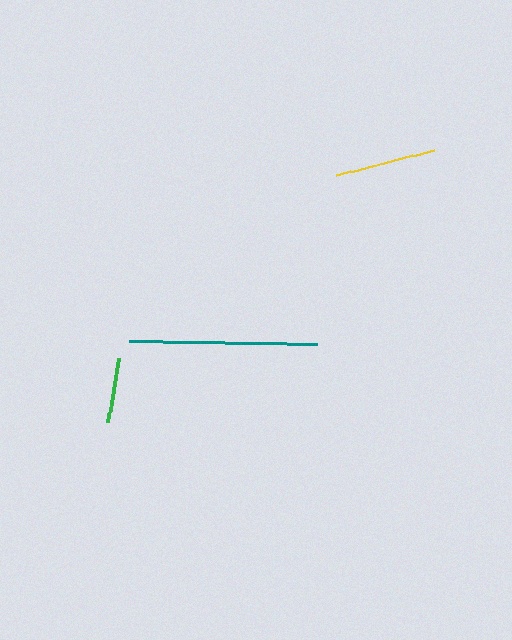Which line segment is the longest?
The teal line is the longest at approximately 188 pixels.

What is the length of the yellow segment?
The yellow segment is approximately 101 pixels long.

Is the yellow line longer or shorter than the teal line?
The teal line is longer than the yellow line.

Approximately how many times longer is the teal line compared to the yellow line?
The teal line is approximately 1.9 times the length of the yellow line.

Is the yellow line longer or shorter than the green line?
The yellow line is longer than the green line.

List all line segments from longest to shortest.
From longest to shortest: teal, yellow, green.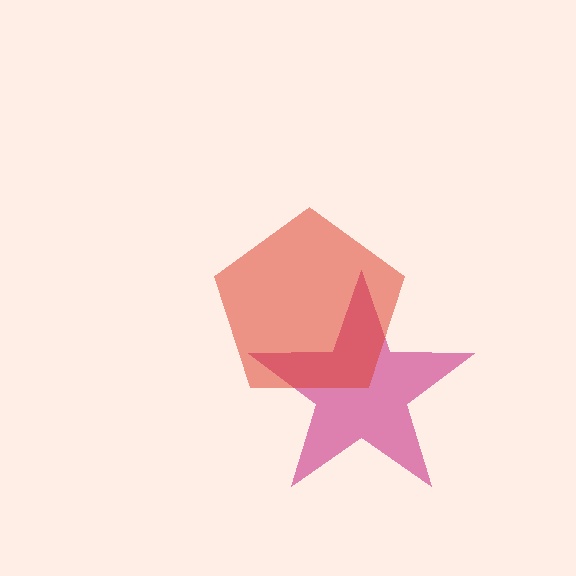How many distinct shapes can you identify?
There are 2 distinct shapes: a magenta star, a red pentagon.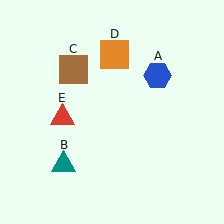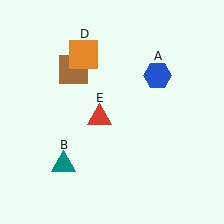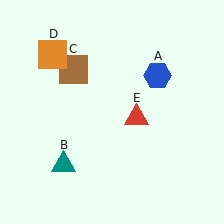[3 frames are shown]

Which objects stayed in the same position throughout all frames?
Blue hexagon (object A) and teal triangle (object B) and brown square (object C) remained stationary.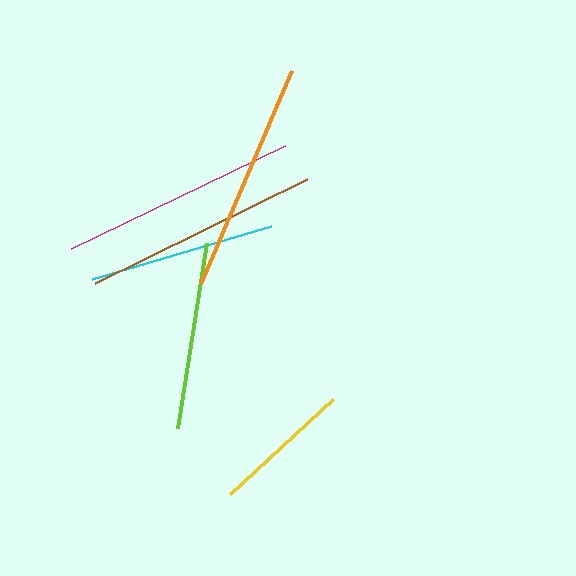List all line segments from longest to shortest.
From longest to shortest: magenta, brown, orange, lime, cyan, yellow.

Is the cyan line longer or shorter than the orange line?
The orange line is longer than the cyan line.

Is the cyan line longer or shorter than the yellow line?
The cyan line is longer than the yellow line.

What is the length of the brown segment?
The brown segment is approximately 236 pixels long.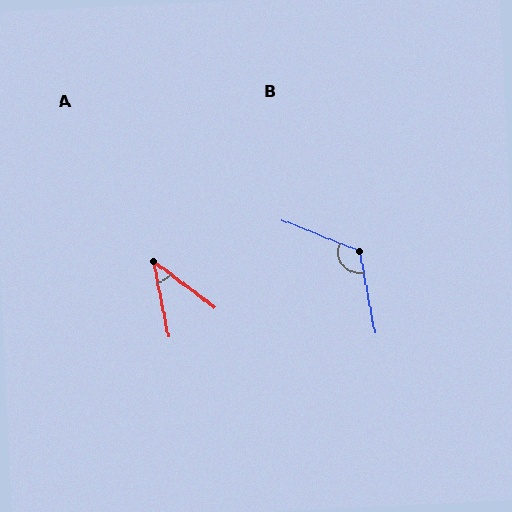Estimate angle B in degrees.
Approximately 123 degrees.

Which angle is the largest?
B, at approximately 123 degrees.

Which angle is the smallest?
A, at approximately 42 degrees.